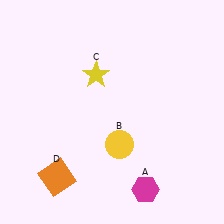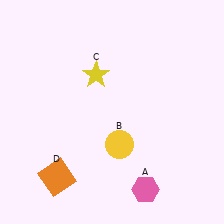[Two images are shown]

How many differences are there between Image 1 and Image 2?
There is 1 difference between the two images.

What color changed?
The hexagon (A) changed from magenta in Image 1 to pink in Image 2.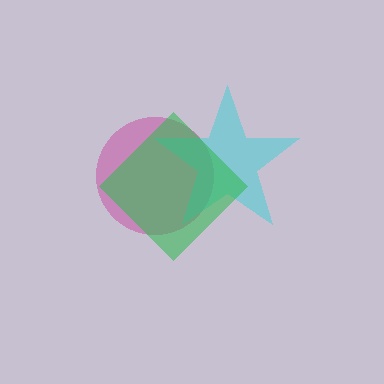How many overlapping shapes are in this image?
There are 3 overlapping shapes in the image.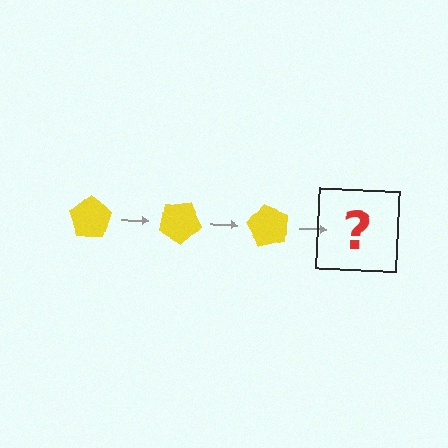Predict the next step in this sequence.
The next step is a yellow pentagon rotated 90 degrees.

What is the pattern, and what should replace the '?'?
The pattern is that the pentagon rotates 30 degrees each step. The '?' should be a yellow pentagon rotated 90 degrees.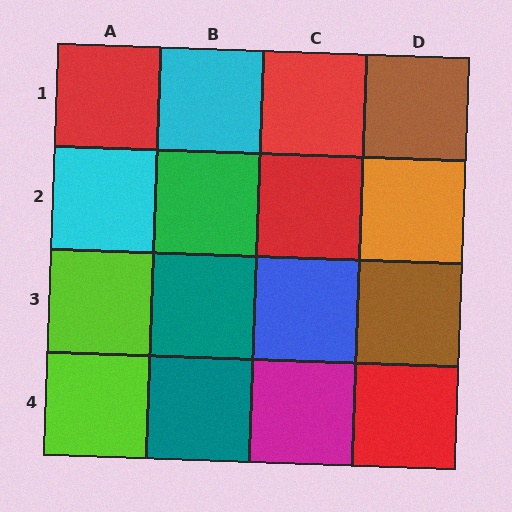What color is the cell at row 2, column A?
Cyan.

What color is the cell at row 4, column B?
Teal.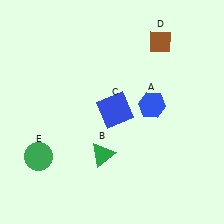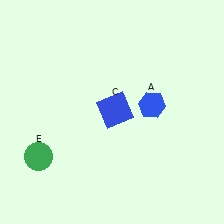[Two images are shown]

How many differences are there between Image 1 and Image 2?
There are 2 differences between the two images.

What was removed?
The green triangle (B), the brown diamond (D) were removed in Image 2.